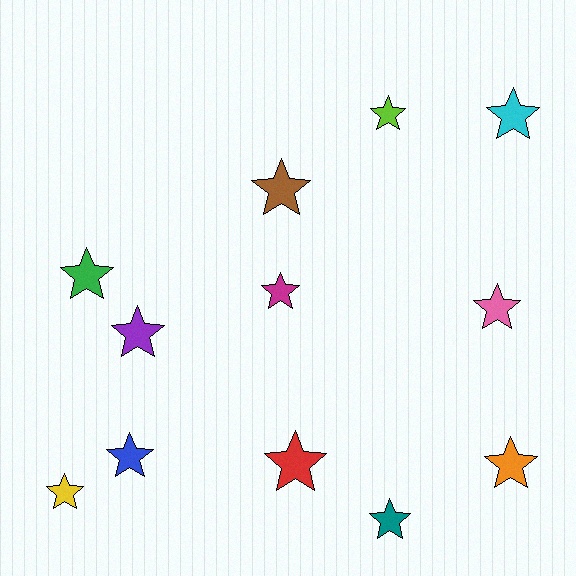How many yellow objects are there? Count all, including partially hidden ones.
There is 1 yellow object.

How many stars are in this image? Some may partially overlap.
There are 12 stars.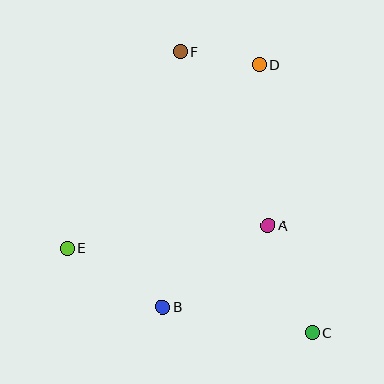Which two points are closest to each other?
Points D and F are closest to each other.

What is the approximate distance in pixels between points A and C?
The distance between A and C is approximately 116 pixels.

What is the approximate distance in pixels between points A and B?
The distance between A and B is approximately 133 pixels.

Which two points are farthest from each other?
Points C and F are farthest from each other.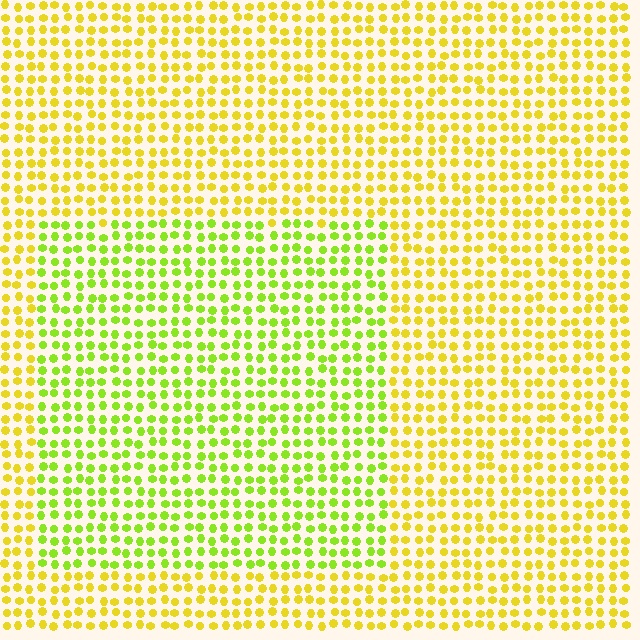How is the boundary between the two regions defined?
The boundary is defined purely by a slight shift in hue (about 34 degrees). Spacing, size, and orientation are identical on both sides.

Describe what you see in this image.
The image is filled with small yellow elements in a uniform arrangement. A rectangle-shaped region is visible where the elements are tinted to a slightly different hue, forming a subtle color boundary.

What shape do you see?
I see a rectangle.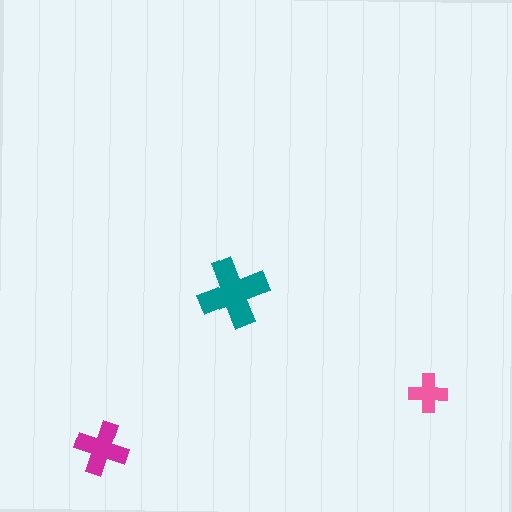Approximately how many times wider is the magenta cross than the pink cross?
About 1.5 times wider.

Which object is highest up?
The teal cross is topmost.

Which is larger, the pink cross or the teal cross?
The teal one.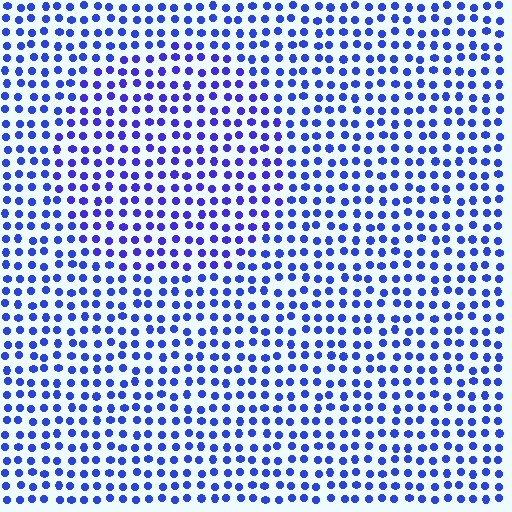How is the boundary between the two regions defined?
The boundary is defined purely by a slight shift in hue (about 16 degrees). Spacing, size, and orientation are identical on both sides.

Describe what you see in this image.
The image is filled with small blue elements in a uniform arrangement. A circle-shaped region is visible where the elements are tinted to a slightly different hue, forming a subtle color boundary.